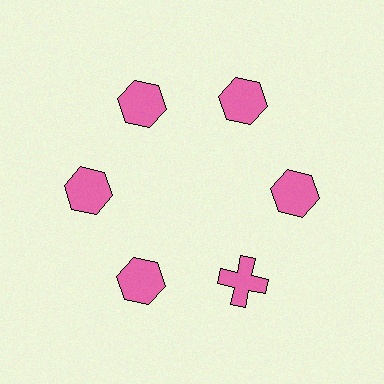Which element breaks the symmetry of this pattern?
The pink cross at roughly the 5 o'clock position breaks the symmetry. All other shapes are pink hexagons.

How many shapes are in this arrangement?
There are 6 shapes arranged in a ring pattern.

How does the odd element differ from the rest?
It has a different shape: cross instead of hexagon.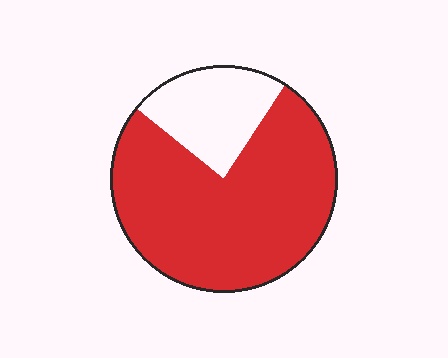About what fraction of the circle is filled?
About three quarters (3/4).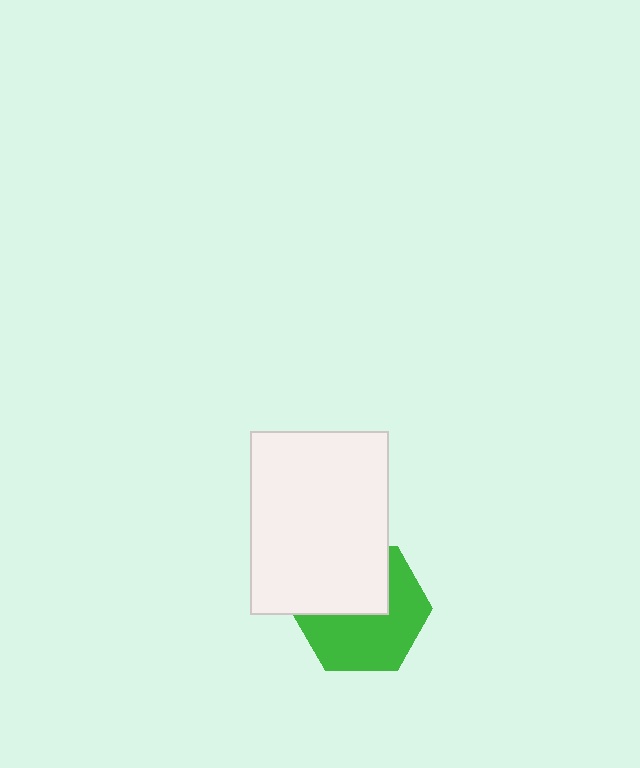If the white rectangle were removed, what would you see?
You would see the complete green hexagon.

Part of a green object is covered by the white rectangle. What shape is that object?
It is a hexagon.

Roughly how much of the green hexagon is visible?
About half of it is visible (roughly 57%).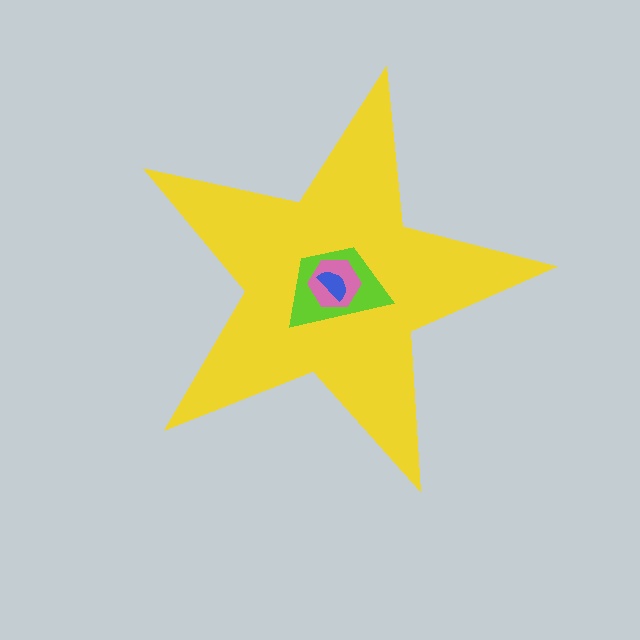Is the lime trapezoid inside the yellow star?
Yes.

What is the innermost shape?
The blue semicircle.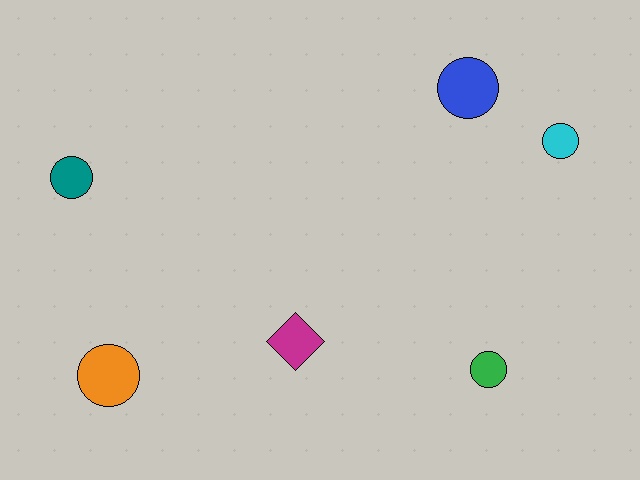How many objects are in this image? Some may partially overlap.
There are 6 objects.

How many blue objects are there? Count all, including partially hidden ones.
There is 1 blue object.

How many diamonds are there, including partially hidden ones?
There is 1 diamond.